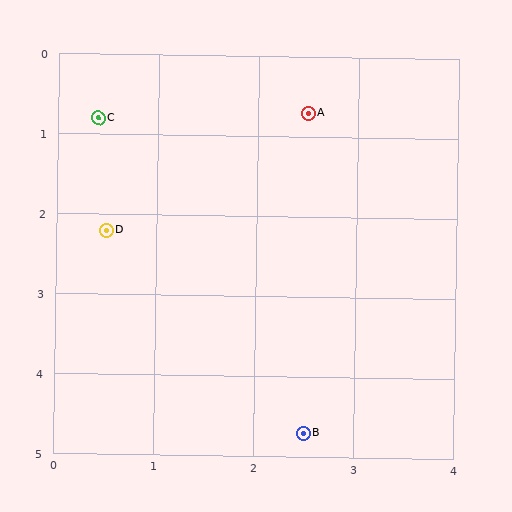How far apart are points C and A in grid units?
Points C and A are about 2.1 grid units apart.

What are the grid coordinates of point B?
Point B is at approximately (2.5, 4.7).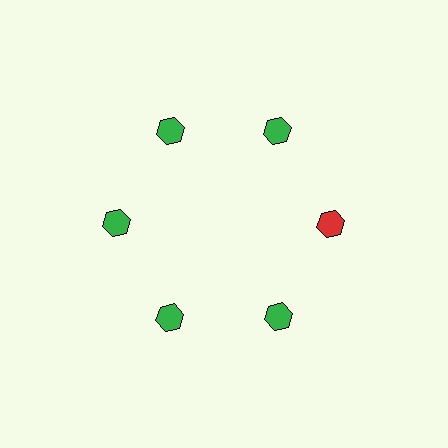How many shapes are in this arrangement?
There are 6 shapes arranged in a ring pattern.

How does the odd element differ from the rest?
It has a different color: red instead of green.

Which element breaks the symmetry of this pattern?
The red hexagon at roughly the 3 o'clock position breaks the symmetry. All other shapes are green hexagons.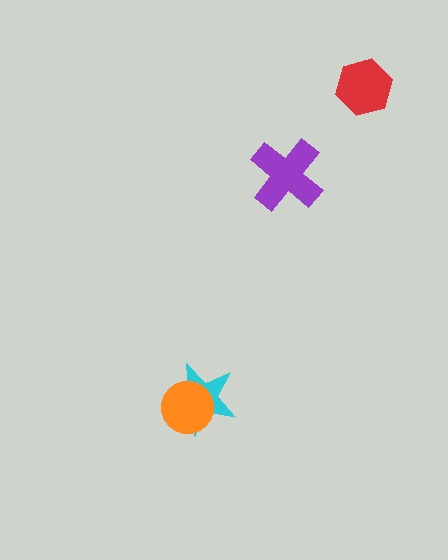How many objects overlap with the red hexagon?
0 objects overlap with the red hexagon.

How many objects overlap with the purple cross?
0 objects overlap with the purple cross.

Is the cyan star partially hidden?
Yes, it is partially covered by another shape.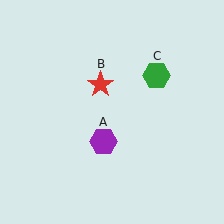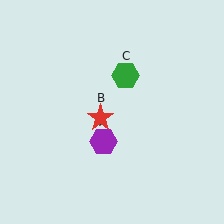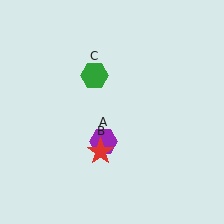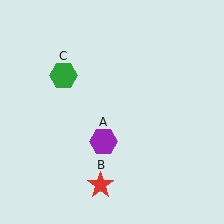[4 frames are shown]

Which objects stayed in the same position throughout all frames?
Purple hexagon (object A) remained stationary.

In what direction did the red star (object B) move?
The red star (object B) moved down.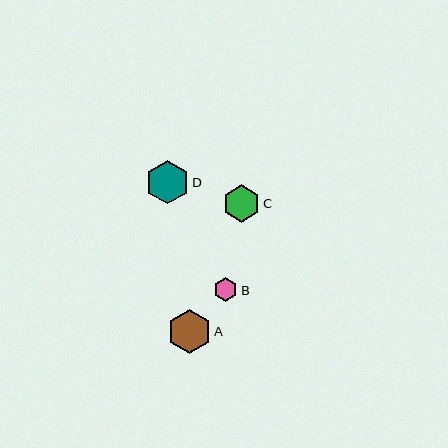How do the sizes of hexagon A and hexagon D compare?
Hexagon A and hexagon D are approximately the same size.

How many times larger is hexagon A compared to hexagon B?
Hexagon A is approximately 1.8 times the size of hexagon B.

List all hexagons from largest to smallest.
From largest to smallest: A, D, C, B.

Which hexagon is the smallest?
Hexagon B is the smallest with a size of approximately 24 pixels.